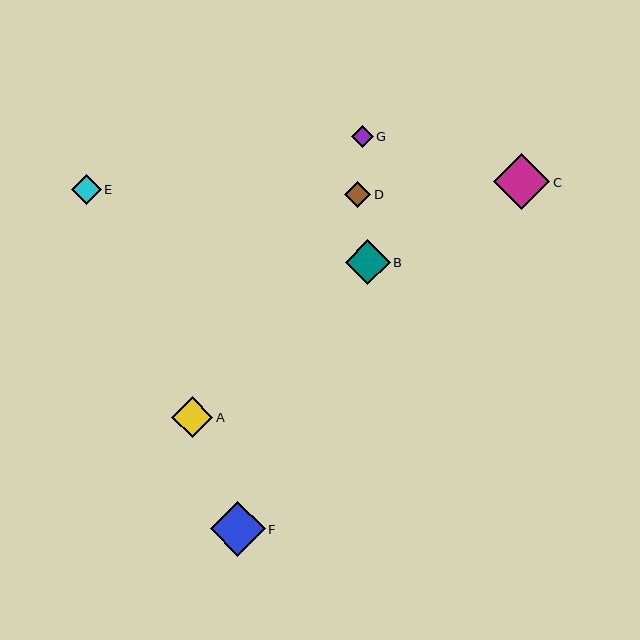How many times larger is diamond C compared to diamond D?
Diamond C is approximately 2.1 times the size of diamond D.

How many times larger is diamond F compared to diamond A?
Diamond F is approximately 1.3 times the size of diamond A.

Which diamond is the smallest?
Diamond G is the smallest with a size of approximately 21 pixels.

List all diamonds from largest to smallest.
From largest to smallest: C, F, B, A, E, D, G.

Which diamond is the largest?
Diamond C is the largest with a size of approximately 56 pixels.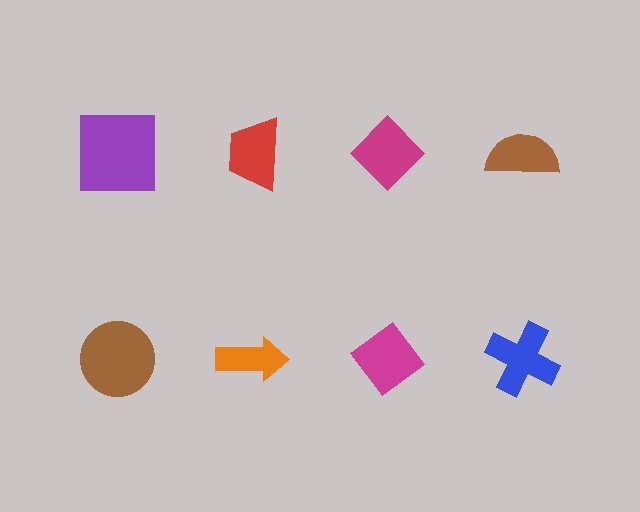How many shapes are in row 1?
4 shapes.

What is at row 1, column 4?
A brown semicircle.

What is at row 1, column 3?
A magenta diamond.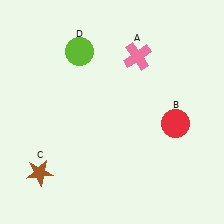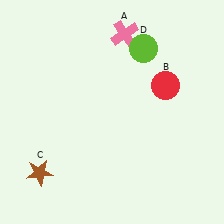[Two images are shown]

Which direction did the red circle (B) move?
The red circle (B) moved up.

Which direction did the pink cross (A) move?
The pink cross (A) moved up.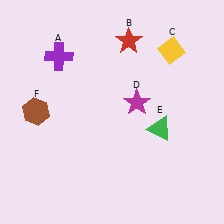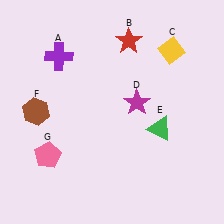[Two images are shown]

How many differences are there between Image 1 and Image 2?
There is 1 difference between the two images.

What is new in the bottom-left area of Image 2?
A pink pentagon (G) was added in the bottom-left area of Image 2.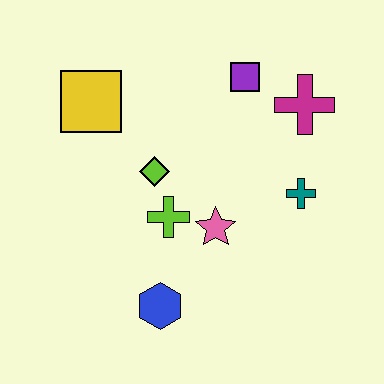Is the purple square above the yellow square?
Yes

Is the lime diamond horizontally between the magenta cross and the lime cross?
No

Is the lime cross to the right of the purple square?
No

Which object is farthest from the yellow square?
The teal cross is farthest from the yellow square.